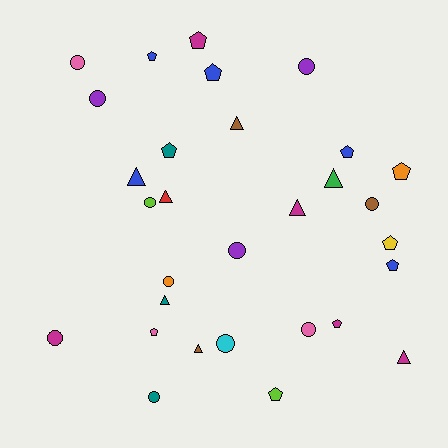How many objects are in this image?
There are 30 objects.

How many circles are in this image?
There are 11 circles.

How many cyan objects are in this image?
There is 1 cyan object.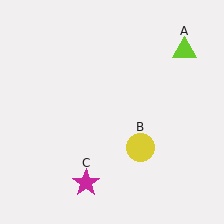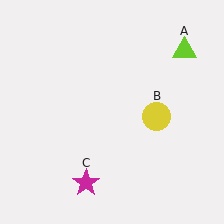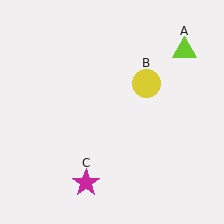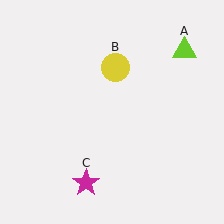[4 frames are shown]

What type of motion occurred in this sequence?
The yellow circle (object B) rotated counterclockwise around the center of the scene.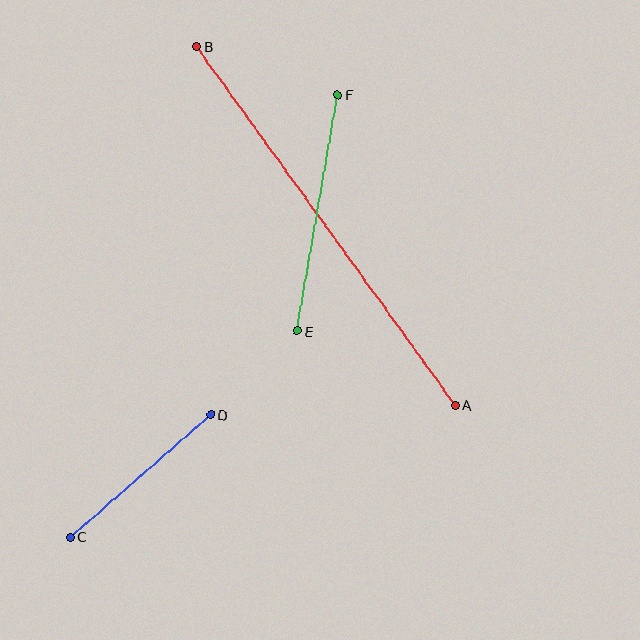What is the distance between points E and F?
The distance is approximately 240 pixels.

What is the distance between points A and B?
The distance is approximately 442 pixels.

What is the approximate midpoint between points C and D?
The midpoint is at approximately (141, 476) pixels.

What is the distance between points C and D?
The distance is approximately 186 pixels.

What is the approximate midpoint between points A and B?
The midpoint is at approximately (326, 226) pixels.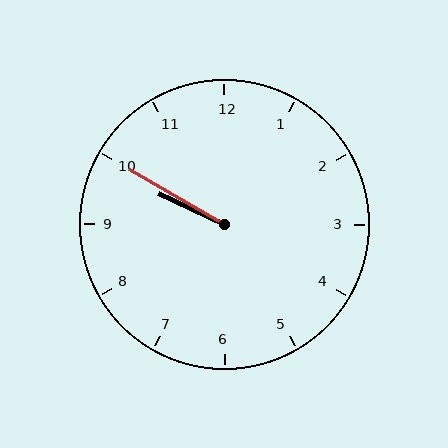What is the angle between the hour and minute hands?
Approximately 5 degrees.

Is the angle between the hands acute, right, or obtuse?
It is acute.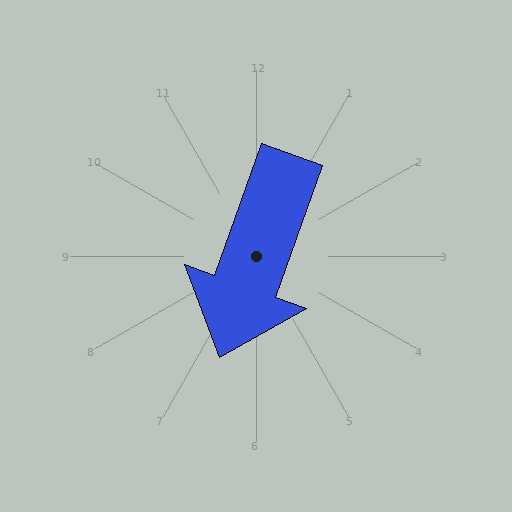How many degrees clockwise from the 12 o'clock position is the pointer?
Approximately 200 degrees.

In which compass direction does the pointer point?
South.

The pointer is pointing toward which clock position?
Roughly 7 o'clock.